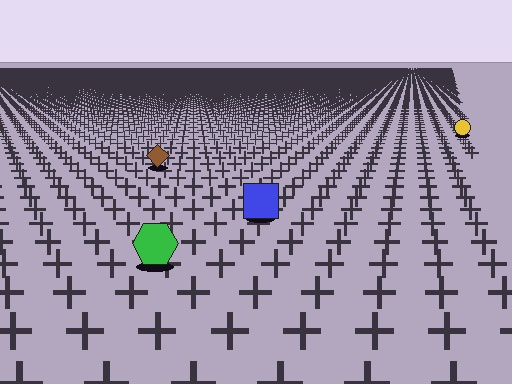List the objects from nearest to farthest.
From nearest to farthest: the green hexagon, the blue square, the brown diamond, the yellow circle.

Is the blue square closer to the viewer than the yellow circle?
Yes. The blue square is closer — you can tell from the texture gradient: the ground texture is coarser near it.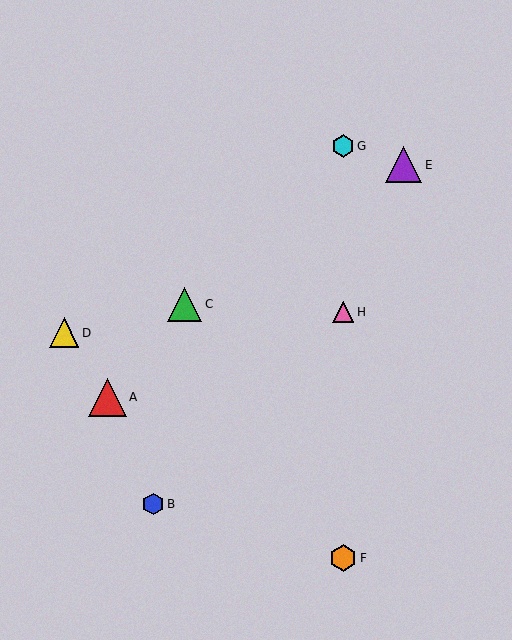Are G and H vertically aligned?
Yes, both are at x≈343.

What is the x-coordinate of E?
Object E is at x≈404.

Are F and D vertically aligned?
No, F is at x≈343 and D is at x≈64.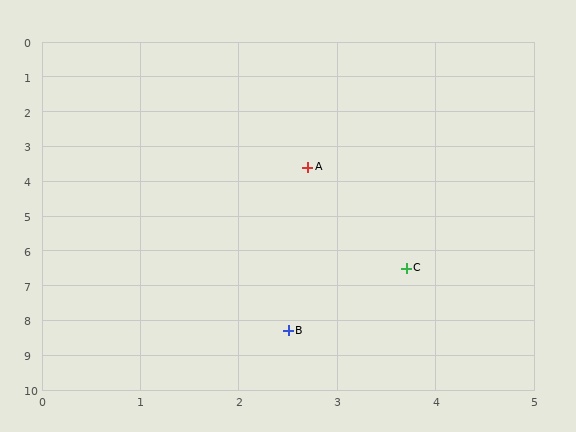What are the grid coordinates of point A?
Point A is at approximately (2.7, 3.6).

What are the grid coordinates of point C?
Point C is at approximately (3.7, 6.5).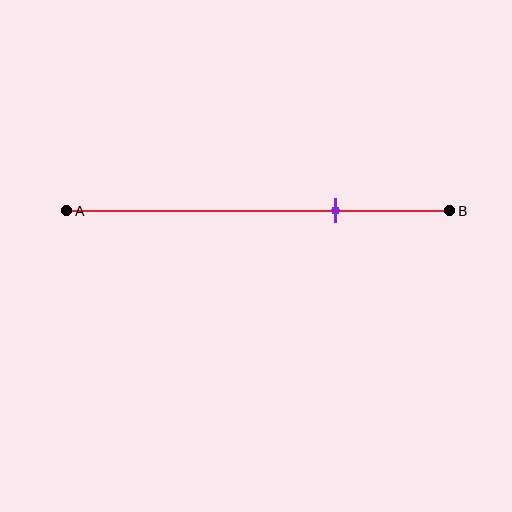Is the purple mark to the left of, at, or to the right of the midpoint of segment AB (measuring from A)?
The purple mark is to the right of the midpoint of segment AB.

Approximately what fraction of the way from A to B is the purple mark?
The purple mark is approximately 70% of the way from A to B.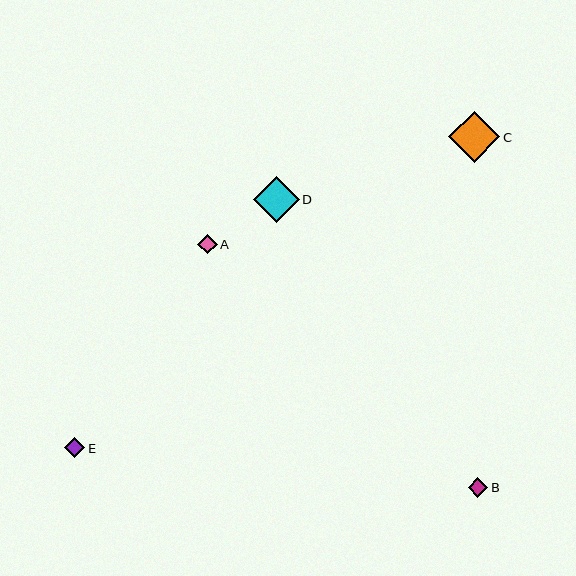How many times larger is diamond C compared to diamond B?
Diamond C is approximately 2.6 times the size of diamond B.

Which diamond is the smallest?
Diamond B is the smallest with a size of approximately 20 pixels.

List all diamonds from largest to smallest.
From largest to smallest: C, D, E, A, B.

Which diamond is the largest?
Diamond C is the largest with a size of approximately 51 pixels.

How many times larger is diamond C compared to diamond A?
Diamond C is approximately 2.6 times the size of diamond A.